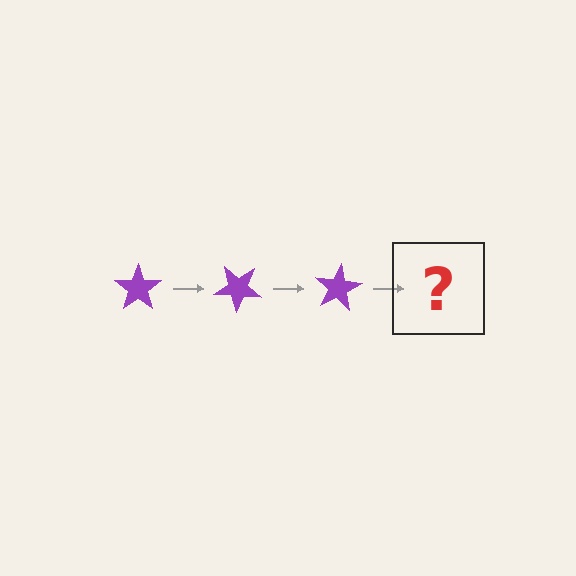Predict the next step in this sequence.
The next step is a purple star rotated 120 degrees.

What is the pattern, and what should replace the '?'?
The pattern is that the star rotates 40 degrees each step. The '?' should be a purple star rotated 120 degrees.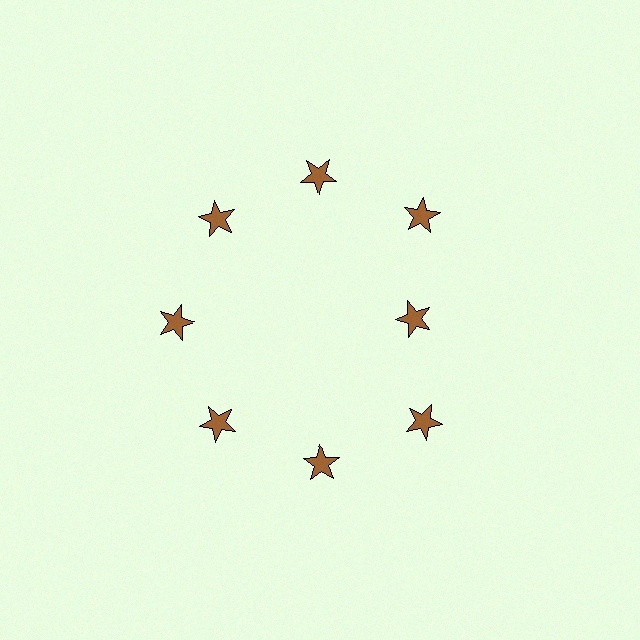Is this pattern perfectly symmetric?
No. The 8 brown stars are arranged in a ring, but one element near the 3 o'clock position is pulled inward toward the center, breaking the 8-fold rotational symmetry.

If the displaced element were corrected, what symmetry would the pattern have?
It would have 8-fold rotational symmetry — the pattern would map onto itself every 45 degrees.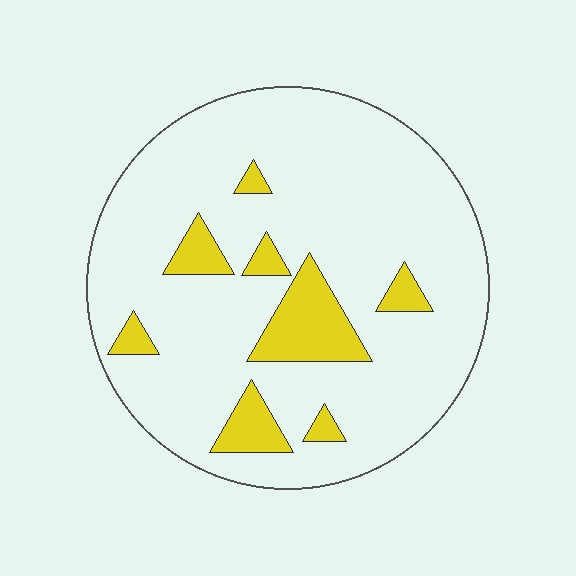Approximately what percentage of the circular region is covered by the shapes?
Approximately 15%.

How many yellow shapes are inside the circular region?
8.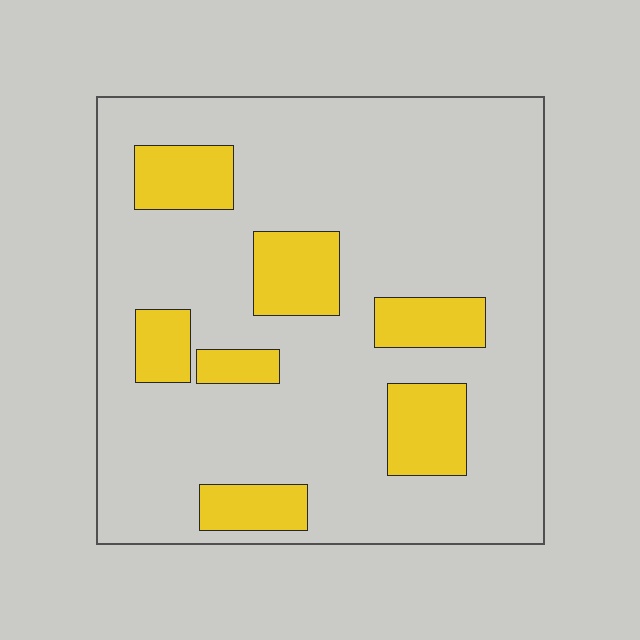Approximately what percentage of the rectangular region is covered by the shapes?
Approximately 20%.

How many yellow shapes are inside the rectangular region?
7.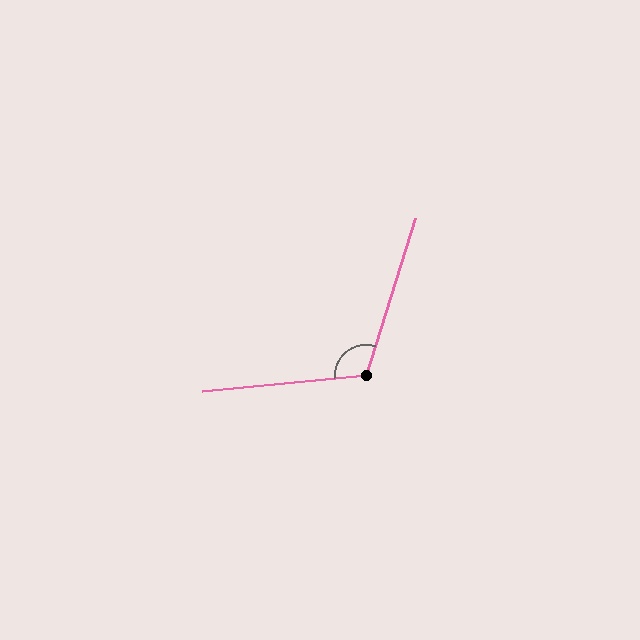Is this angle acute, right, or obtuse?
It is obtuse.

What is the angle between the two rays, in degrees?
Approximately 113 degrees.